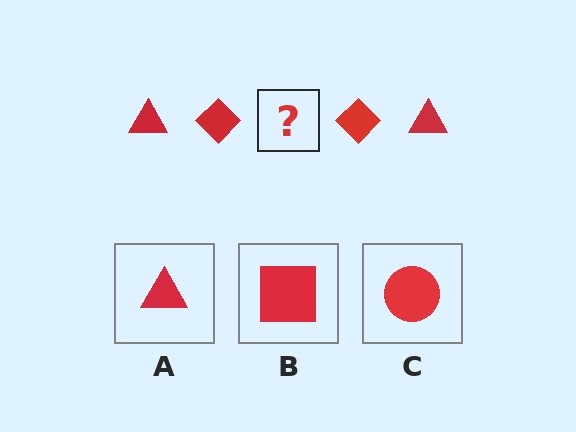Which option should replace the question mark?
Option A.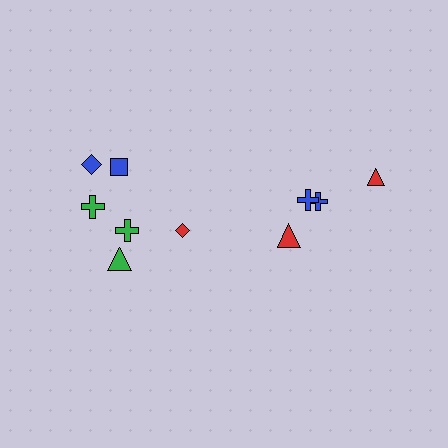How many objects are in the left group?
There are 6 objects.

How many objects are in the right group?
There are 4 objects.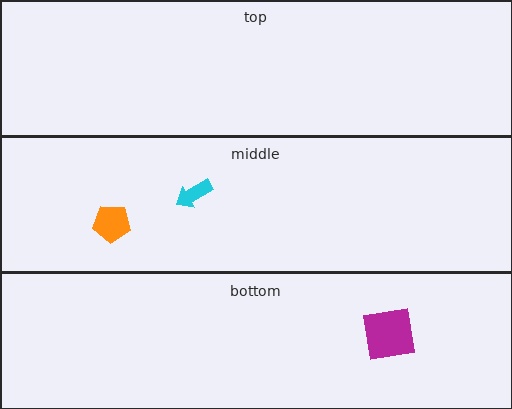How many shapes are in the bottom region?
1.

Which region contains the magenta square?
The bottom region.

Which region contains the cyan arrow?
The middle region.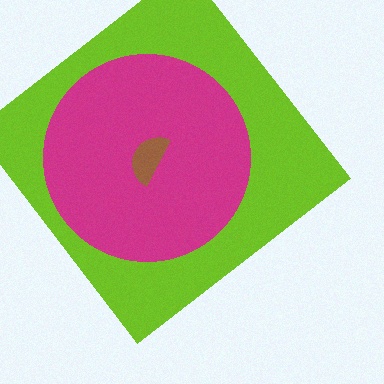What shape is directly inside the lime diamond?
The magenta circle.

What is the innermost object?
The brown semicircle.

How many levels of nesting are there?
3.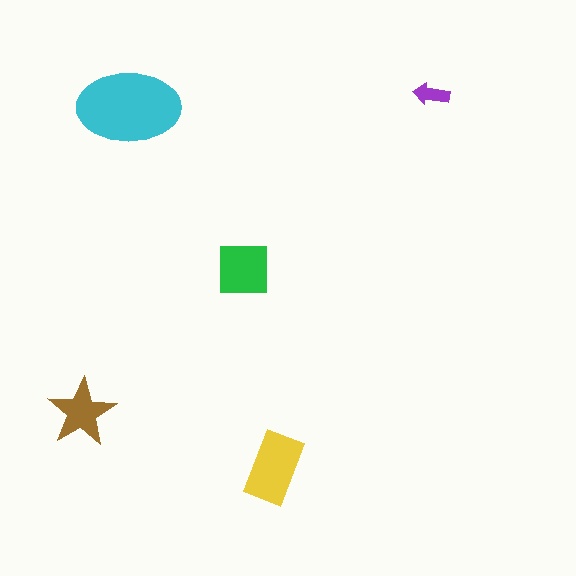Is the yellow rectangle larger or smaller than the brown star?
Larger.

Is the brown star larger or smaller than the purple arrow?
Larger.